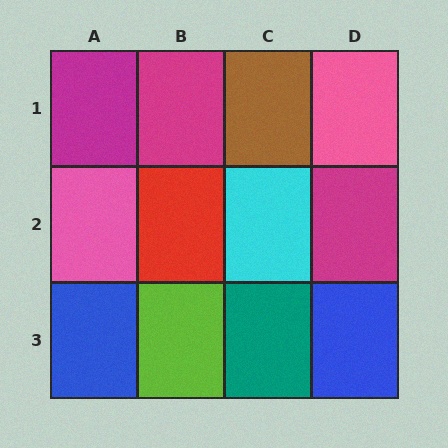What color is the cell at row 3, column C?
Teal.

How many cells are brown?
1 cell is brown.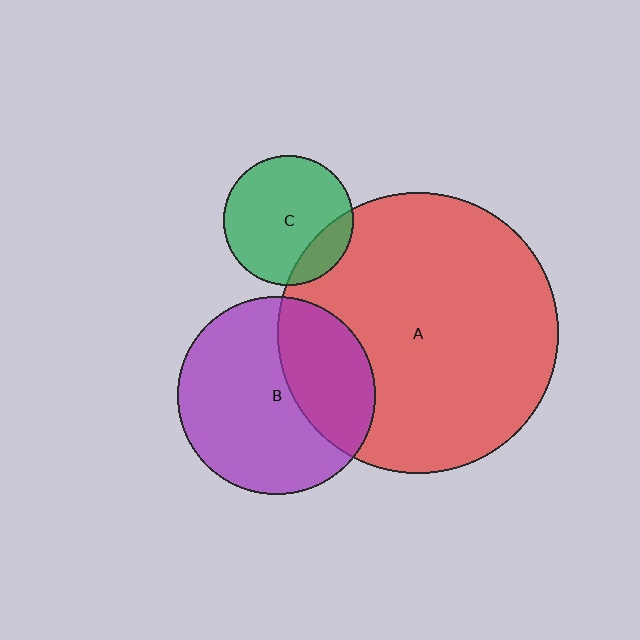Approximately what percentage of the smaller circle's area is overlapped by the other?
Approximately 20%.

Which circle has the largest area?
Circle A (red).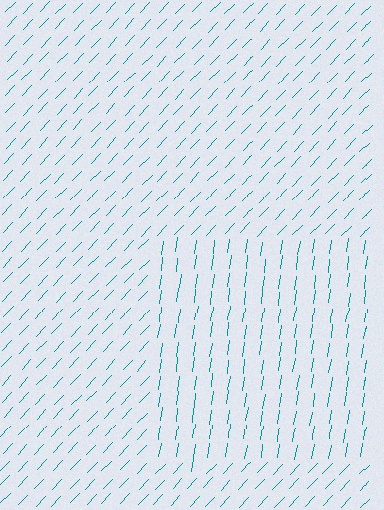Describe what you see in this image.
The image is filled with small teal line segments. A rectangle region in the image has lines oriented differently from the surrounding lines, creating a visible texture boundary.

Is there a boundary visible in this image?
Yes, there is a texture boundary formed by a change in line orientation.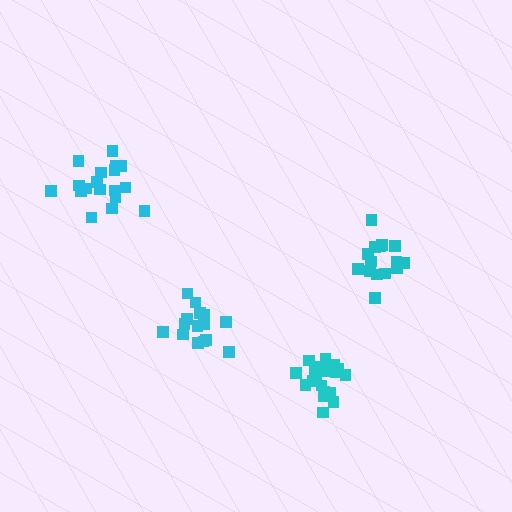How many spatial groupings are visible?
There are 4 spatial groupings.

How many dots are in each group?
Group 1: 15 dots, Group 2: 20 dots, Group 3: 18 dots, Group 4: 15 dots (68 total).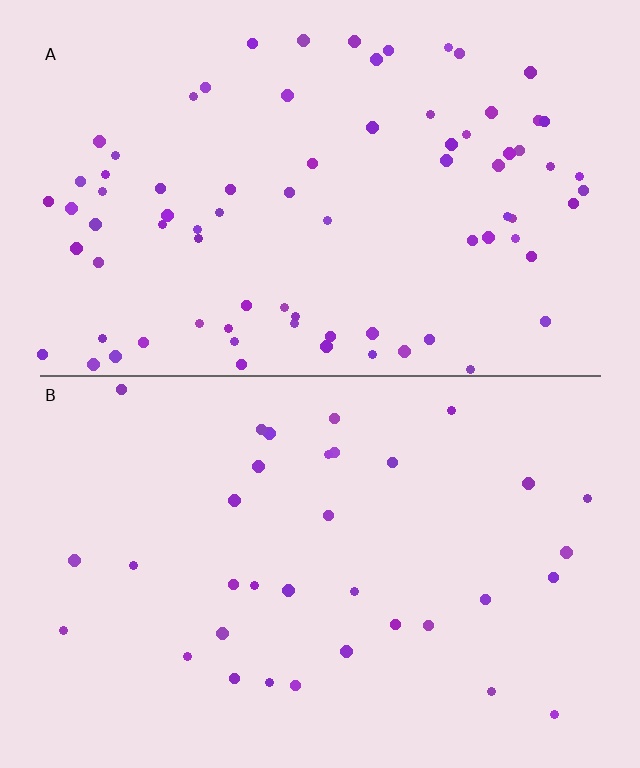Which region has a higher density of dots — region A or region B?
A (the top).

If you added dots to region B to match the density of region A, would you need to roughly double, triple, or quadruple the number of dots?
Approximately double.